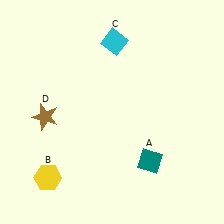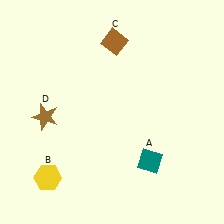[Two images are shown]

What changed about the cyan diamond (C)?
In Image 1, C is cyan. In Image 2, it changed to brown.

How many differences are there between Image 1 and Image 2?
There is 1 difference between the two images.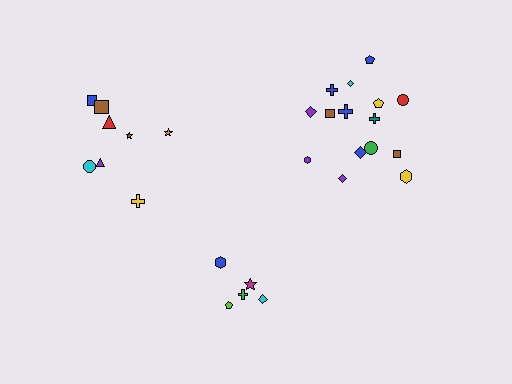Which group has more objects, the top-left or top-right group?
The top-right group.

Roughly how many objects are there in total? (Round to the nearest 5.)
Roughly 30 objects in total.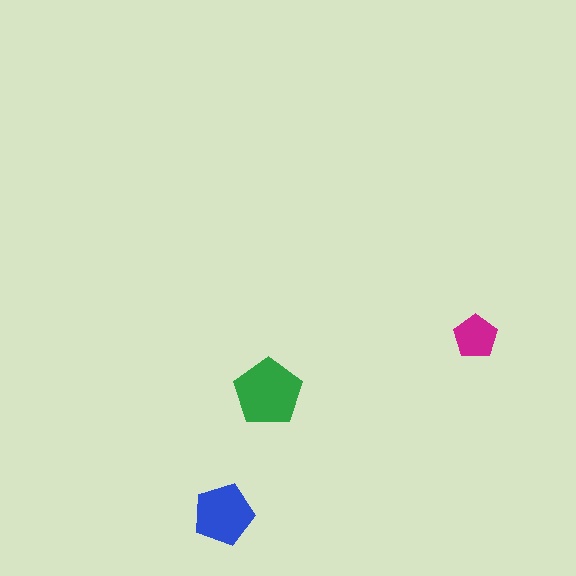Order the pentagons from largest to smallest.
the green one, the blue one, the magenta one.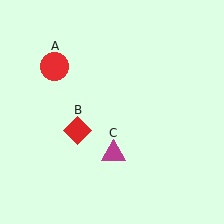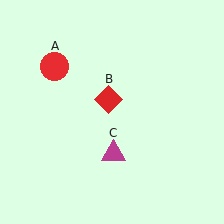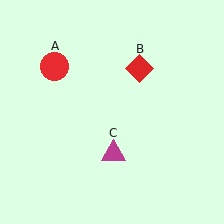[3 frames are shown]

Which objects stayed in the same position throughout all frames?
Red circle (object A) and magenta triangle (object C) remained stationary.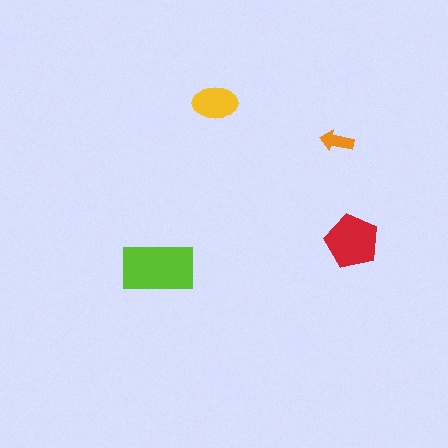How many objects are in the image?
There are 4 objects in the image.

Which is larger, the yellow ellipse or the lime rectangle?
The lime rectangle.